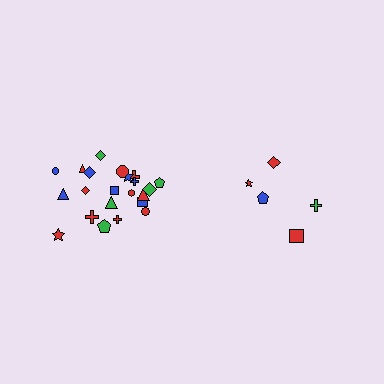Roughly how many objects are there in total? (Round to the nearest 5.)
Roughly 25 objects in total.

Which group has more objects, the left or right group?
The left group.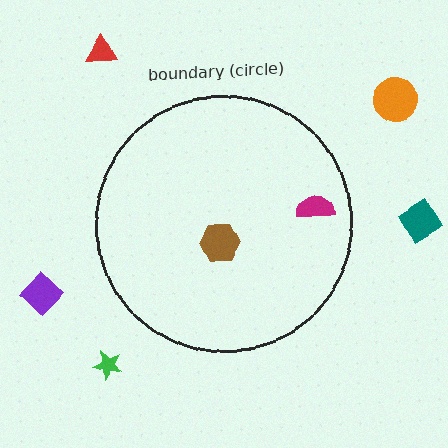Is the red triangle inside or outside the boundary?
Outside.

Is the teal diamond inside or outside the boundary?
Outside.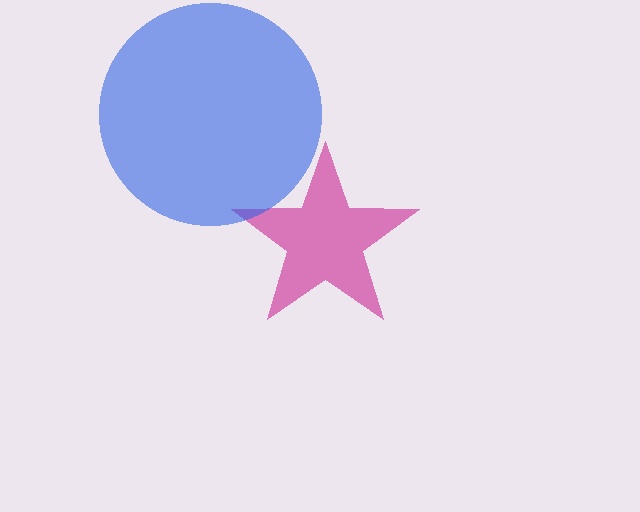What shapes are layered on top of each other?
The layered shapes are: a magenta star, a blue circle.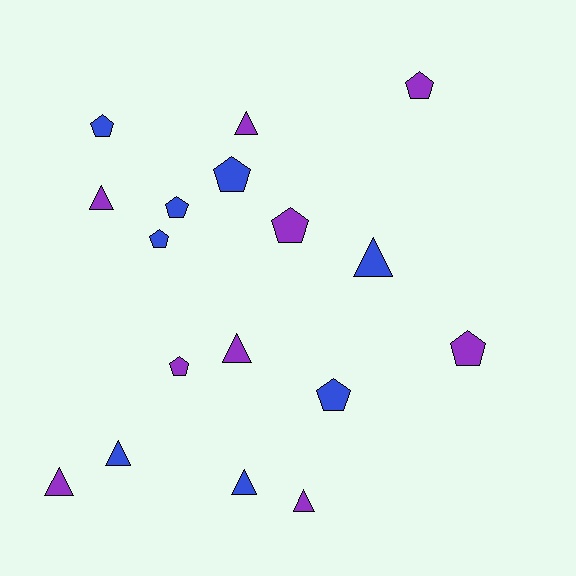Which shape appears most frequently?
Pentagon, with 9 objects.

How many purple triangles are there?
There are 5 purple triangles.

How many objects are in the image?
There are 17 objects.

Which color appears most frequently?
Purple, with 9 objects.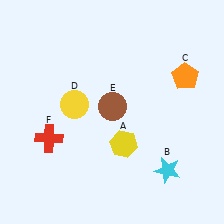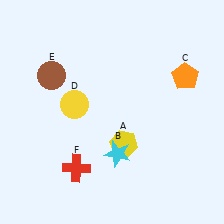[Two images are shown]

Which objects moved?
The objects that moved are: the cyan star (B), the brown circle (E), the red cross (F).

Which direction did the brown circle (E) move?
The brown circle (E) moved left.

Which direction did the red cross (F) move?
The red cross (F) moved down.